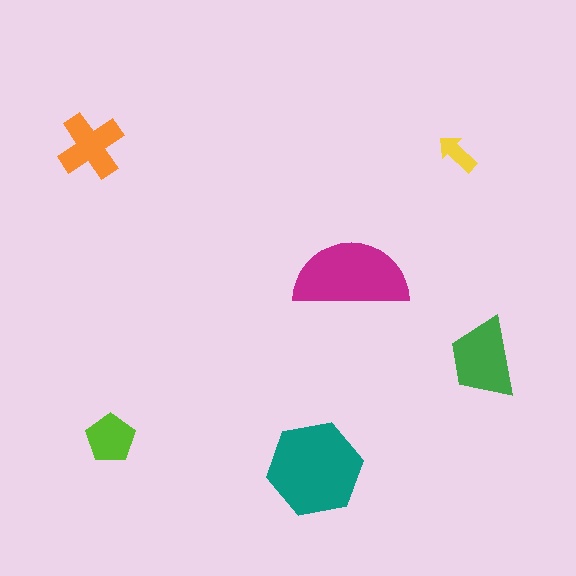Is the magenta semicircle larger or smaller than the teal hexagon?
Smaller.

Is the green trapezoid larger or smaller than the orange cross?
Larger.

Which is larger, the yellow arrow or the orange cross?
The orange cross.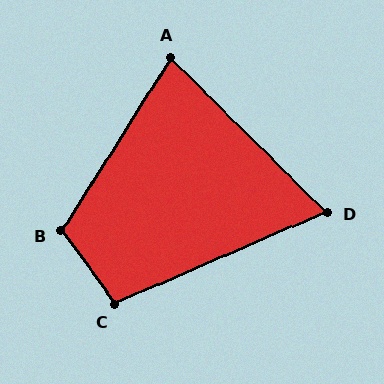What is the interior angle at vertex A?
Approximately 77 degrees (acute).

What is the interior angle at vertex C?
Approximately 103 degrees (obtuse).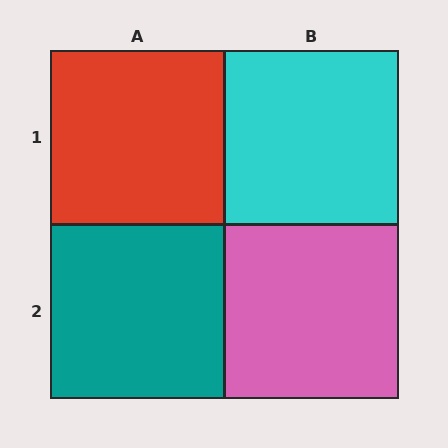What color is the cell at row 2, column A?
Teal.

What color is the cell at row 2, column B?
Pink.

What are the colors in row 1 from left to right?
Red, cyan.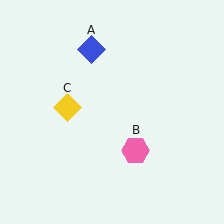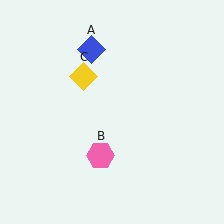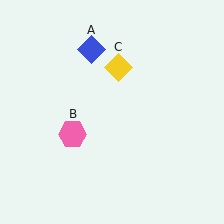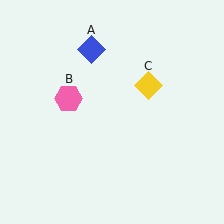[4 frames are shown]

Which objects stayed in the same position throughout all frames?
Blue diamond (object A) remained stationary.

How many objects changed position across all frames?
2 objects changed position: pink hexagon (object B), yellow diamond (object C).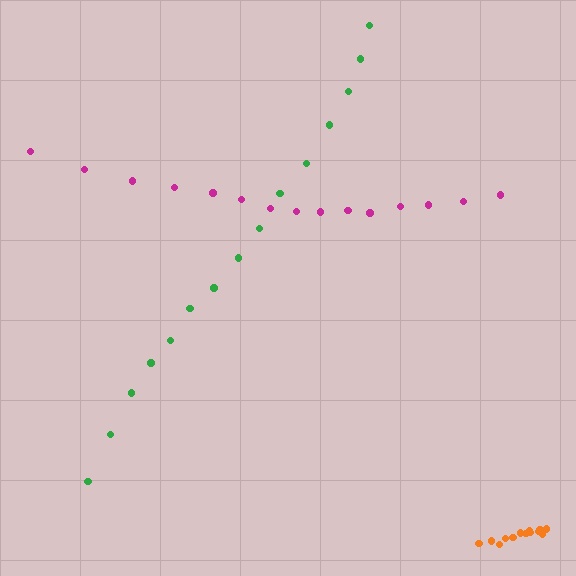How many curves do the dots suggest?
There are 3 distinct paths.